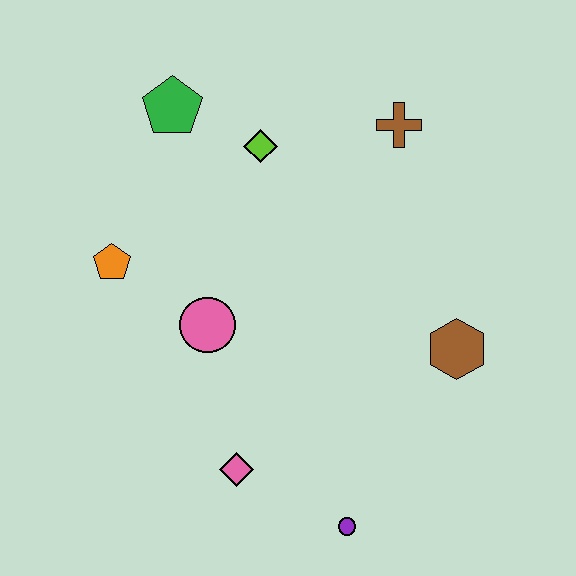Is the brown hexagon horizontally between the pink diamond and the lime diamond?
No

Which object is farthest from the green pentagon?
The purple circle is farthest from the green pentagon.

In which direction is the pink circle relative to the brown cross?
The pink circle is below the brown cross.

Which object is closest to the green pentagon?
The lime diamond is closest to the green pentagon.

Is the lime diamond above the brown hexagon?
Yes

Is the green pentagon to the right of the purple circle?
No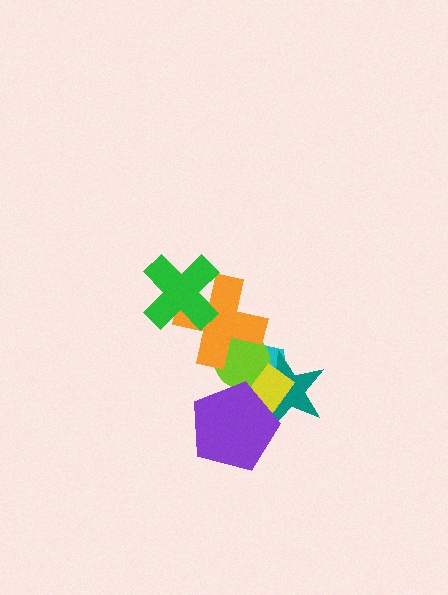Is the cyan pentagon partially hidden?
Yes, it is partially covered by another shape.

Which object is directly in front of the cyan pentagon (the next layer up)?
The teal star is directly in front of the cyan pentagon.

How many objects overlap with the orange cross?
3 objects overlap with the orange cross.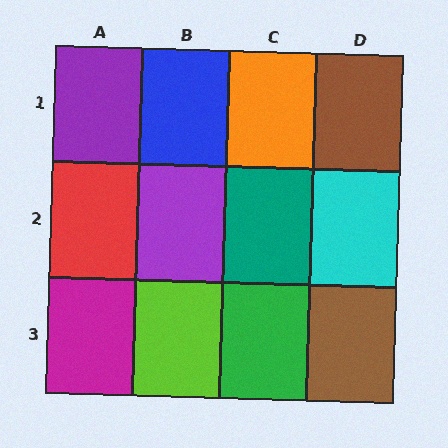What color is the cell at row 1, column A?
Purple.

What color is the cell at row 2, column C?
Teal.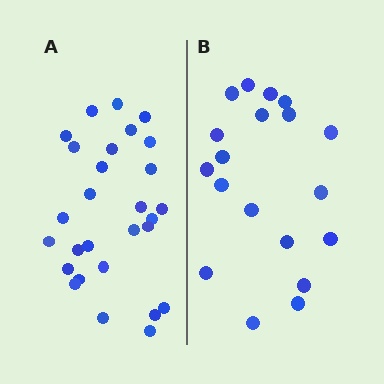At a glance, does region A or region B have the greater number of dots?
Region A (the left region) has more dots.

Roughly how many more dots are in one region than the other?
Region A has roughly 8 or so more dots than region B.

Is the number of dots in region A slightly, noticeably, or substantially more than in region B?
Region A has substantially more. The ratio is roughly 1.5 to 1.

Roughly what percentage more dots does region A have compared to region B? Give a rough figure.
About 45% more.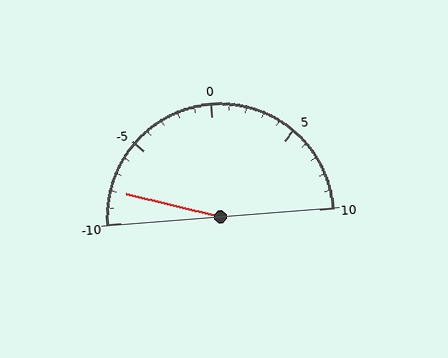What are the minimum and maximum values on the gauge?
The gauge ranges from -10 to 10.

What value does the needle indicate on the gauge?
The needle indicates approximately -8.